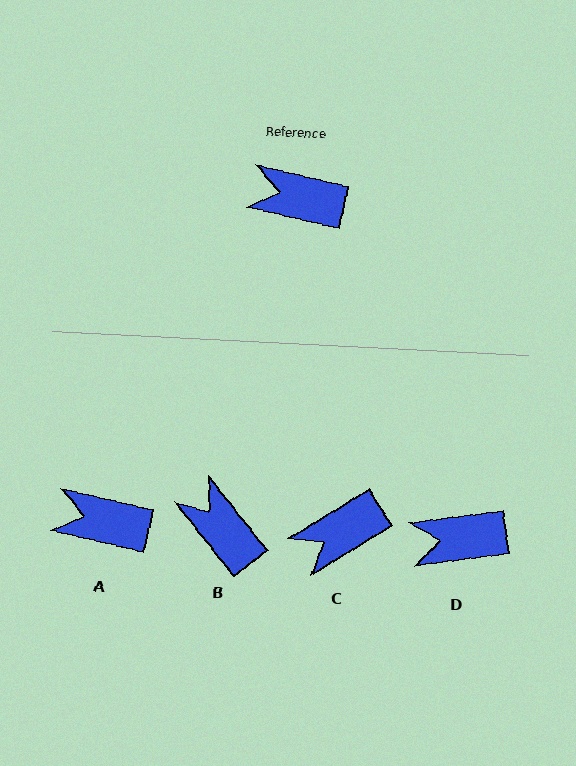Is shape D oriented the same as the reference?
No, it is off by about 21 degrees.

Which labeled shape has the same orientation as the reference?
A.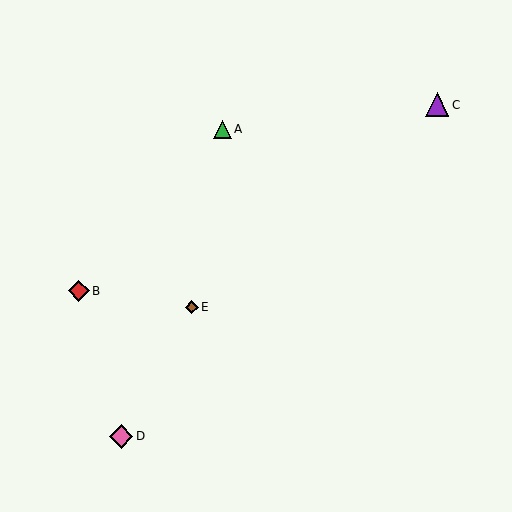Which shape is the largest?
The purple triangle (labeled C) is the largest.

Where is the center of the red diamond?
The center of the red diamond is at (79, 291).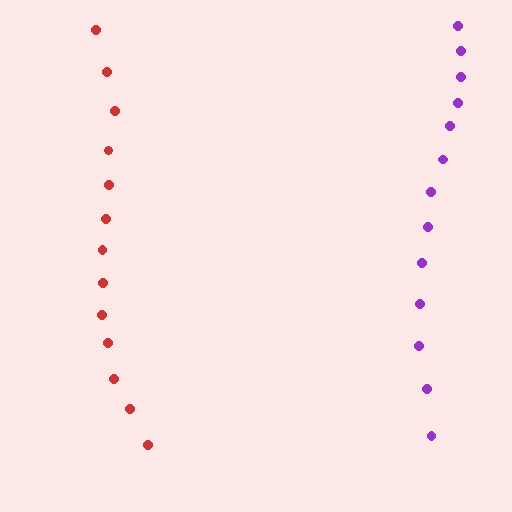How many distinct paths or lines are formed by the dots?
There are 2 distinct paths.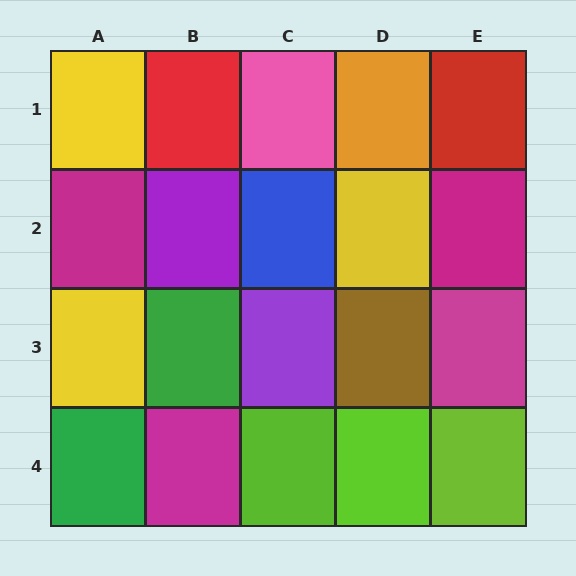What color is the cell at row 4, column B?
Magenta.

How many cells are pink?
1 cell is pink.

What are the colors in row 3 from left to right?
Yellow, green, purple, brown, magenta.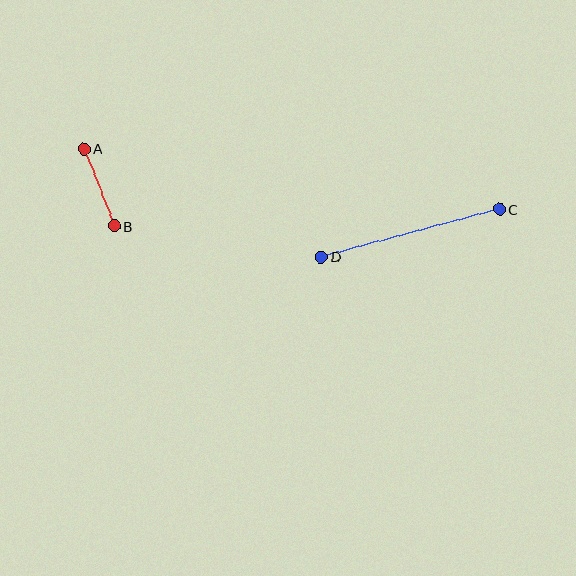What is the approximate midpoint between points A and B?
The midpoint is at approximately (99, 187) pixels.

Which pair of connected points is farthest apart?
Points C and D are farthest apart.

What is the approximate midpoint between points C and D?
The midpoint is at approximately (410, 233) pixels.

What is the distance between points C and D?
The distance is approximately 184 pixels.